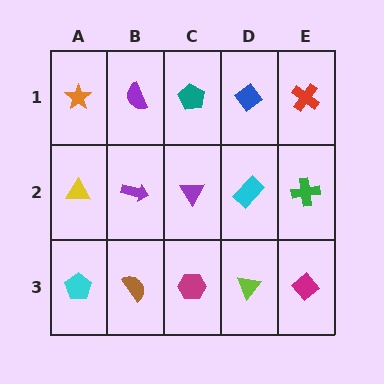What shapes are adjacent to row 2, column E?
A red cross (row 1, column E), a magenta diamond (row 3, column E), a cyan rectangle (row 2, column D).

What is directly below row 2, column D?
A lime triangle.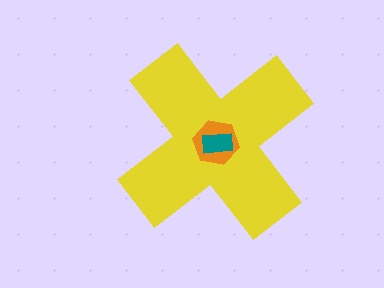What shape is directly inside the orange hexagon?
The teal rectangle.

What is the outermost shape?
The yellow cross.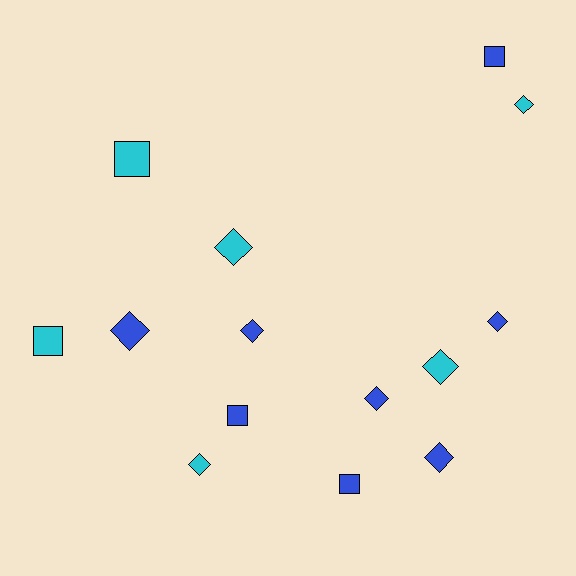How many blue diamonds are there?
There are 5 blue diamonds.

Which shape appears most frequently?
Diamond, with 9 objects.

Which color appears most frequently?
Blue, with 8 objects.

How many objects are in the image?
There are 14 objects.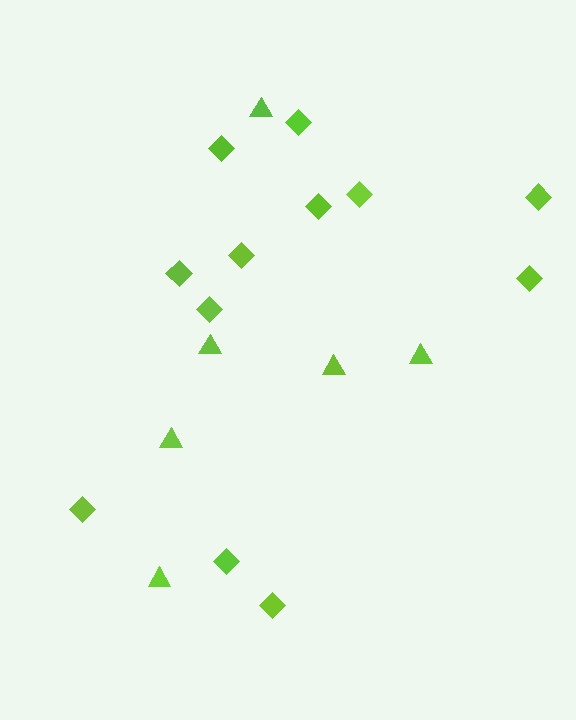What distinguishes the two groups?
There are 2 groups: one group of triangles (6) and one group of diamonds (12).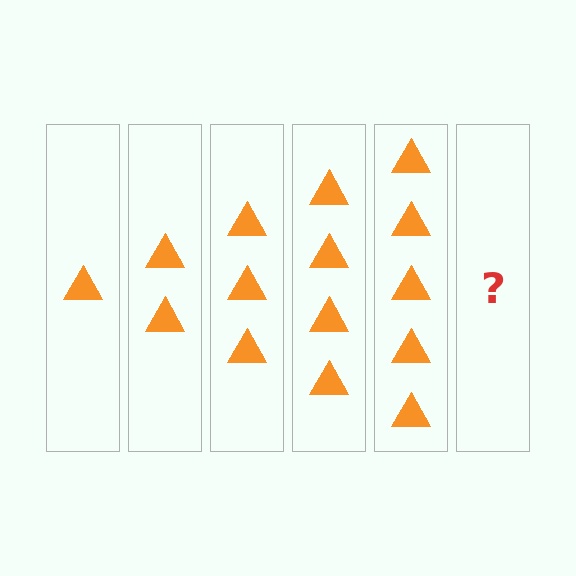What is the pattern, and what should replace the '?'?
The pattern is that each step adds one more triangle. The '?' should be 6 triangles.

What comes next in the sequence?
The next element should be 6 triangles.